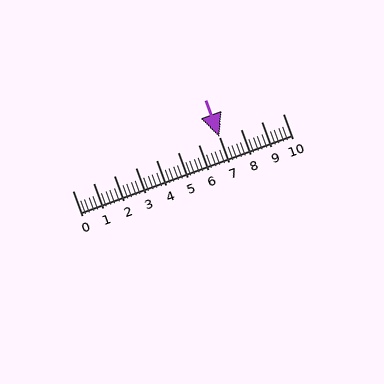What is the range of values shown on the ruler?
The ruler shows values from 0 to 10.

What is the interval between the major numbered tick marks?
The major tick marks are spaced 1 units apart.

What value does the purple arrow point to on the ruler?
The purple arrow points to approximately 7.0.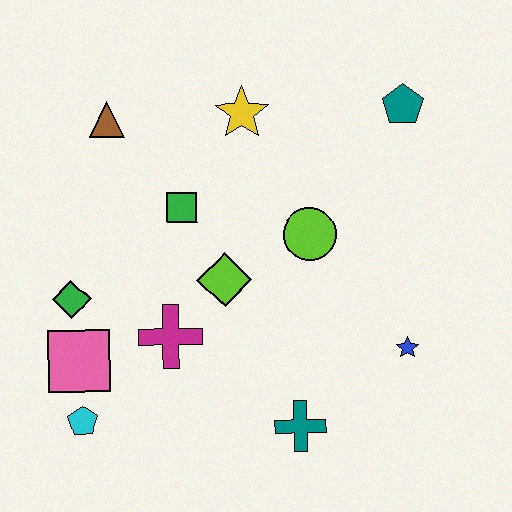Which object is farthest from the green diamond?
The teal pentagon is farthest from the green diamond.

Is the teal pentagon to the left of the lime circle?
No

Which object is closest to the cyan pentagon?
The pink square is closest to the cyan pentagon.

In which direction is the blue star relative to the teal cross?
The blue star is to the right of the teal cross.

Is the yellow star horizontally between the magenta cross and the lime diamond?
No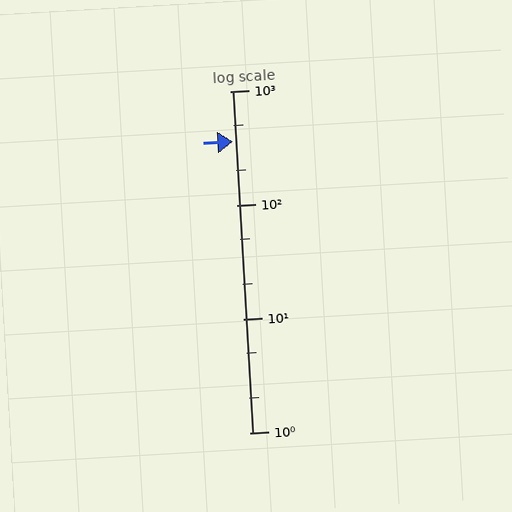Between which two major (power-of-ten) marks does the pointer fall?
The pointer is between 100 and 1000.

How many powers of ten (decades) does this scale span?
The scale spans 3 decades, from 1 to 1000.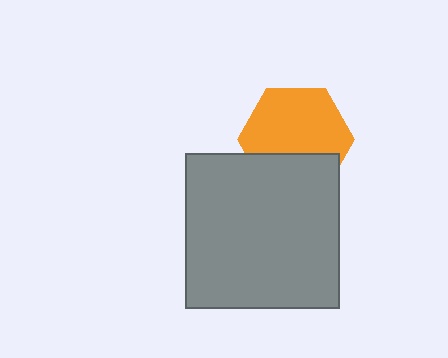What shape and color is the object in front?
The object in front is a gray square.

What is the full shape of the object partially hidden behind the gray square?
The partially hidden object is an orange hexagon.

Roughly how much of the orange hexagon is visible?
Most of it is visible (roughly 67%).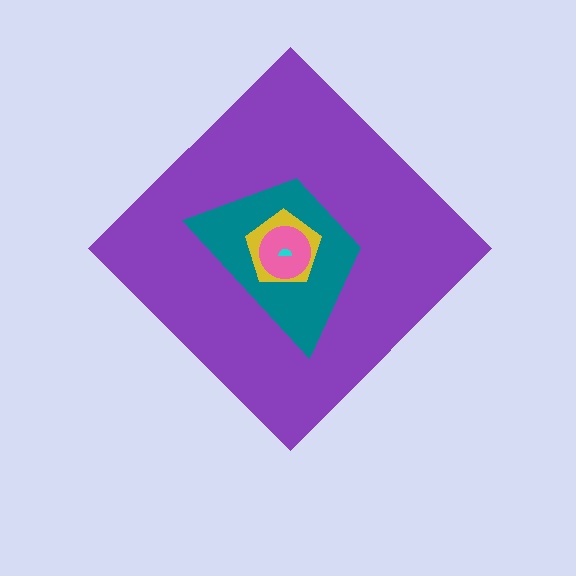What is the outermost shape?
The purple diamond.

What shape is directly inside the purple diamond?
The teal trapezoid.